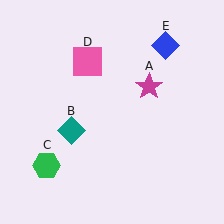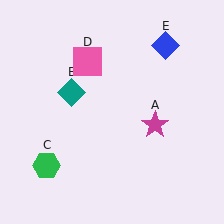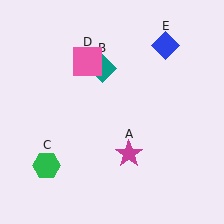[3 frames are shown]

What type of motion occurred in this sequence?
The magenta star (object A), teal diamond (object B) rotated clockwise around the center of the scene.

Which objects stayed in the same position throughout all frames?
Green hexagon (object C) and pink square (object D) and blue diamond (object E) remained stationary.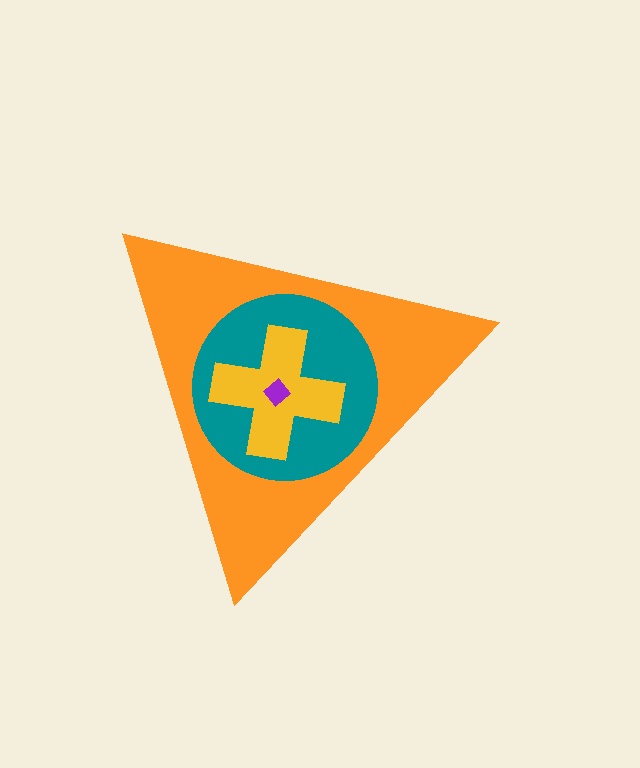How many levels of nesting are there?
4.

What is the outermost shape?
The orange triangle.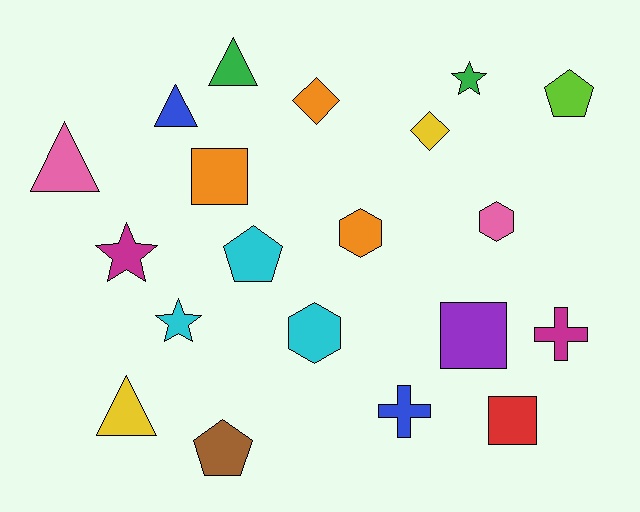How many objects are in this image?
There are 20 objects.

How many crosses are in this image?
There are 2 crosses.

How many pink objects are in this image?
There are 2 pink objects.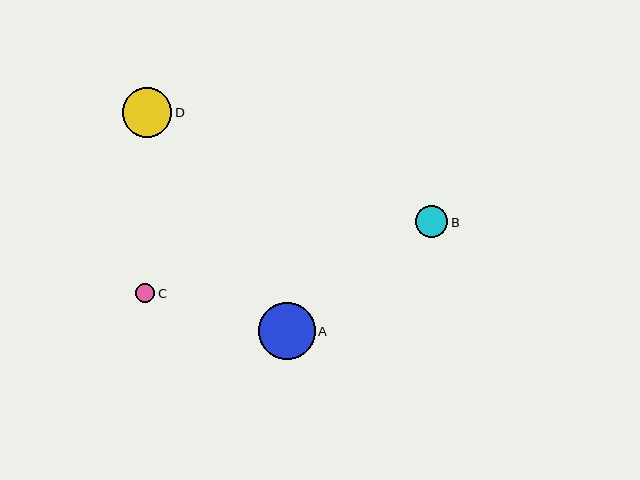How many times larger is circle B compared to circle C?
Circle B is approximately 1.7 times the size of circle C.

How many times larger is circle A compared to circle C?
Circle A is approximately 3.0 times the size of circle C.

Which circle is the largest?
Circle A is the largest with a size of approximately 57 pixels.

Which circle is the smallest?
Circle C is the smallest with a size of approximately 19 pixels.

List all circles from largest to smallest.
From largest to smallest: A, D, B, C.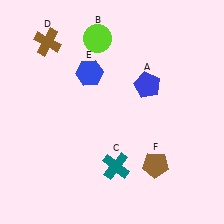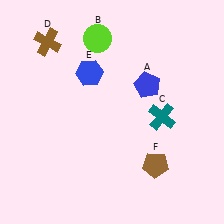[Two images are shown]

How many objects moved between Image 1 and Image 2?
1 object moved between the two images.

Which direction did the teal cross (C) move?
The teal cross (C) moved up.